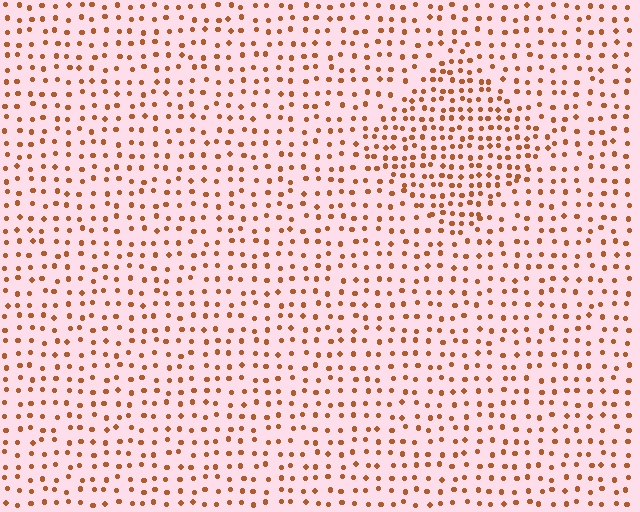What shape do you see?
I see a diamond.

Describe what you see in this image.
The image contains small brown elements arranged at two different densities. A diamond-shaped region is visible where the elements are more densely packed than the surrounding area.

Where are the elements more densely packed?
The elements are more densely packed inside the diamond boundary.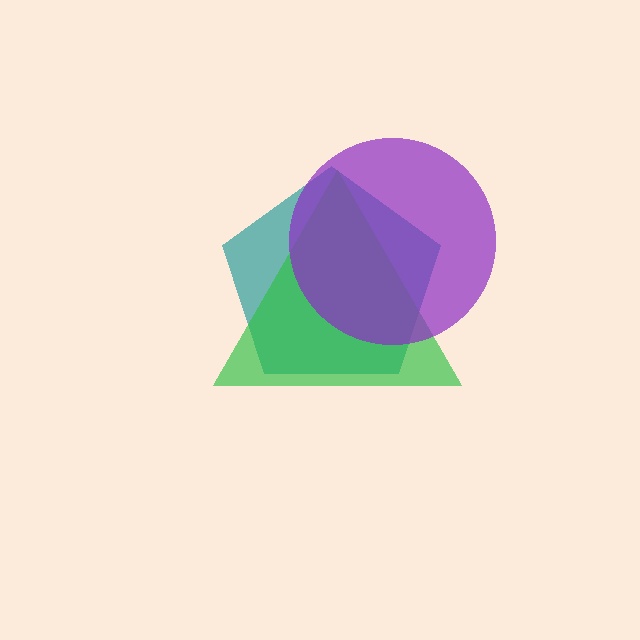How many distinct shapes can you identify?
There are 3 distinct shapes: a teal pentagon, a green triangle, a purple circle.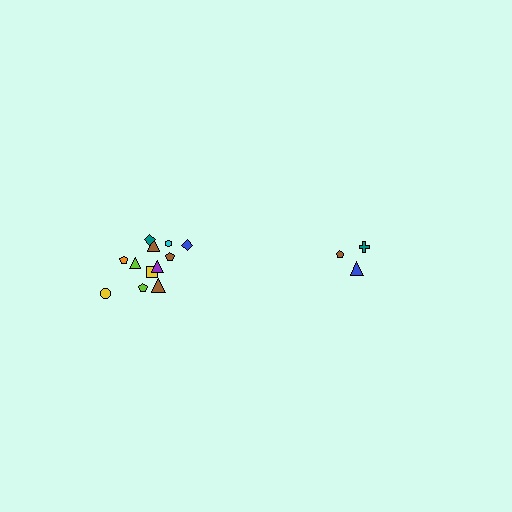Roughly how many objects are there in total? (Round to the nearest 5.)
Roughly 15 objects in total.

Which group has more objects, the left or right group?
The left group.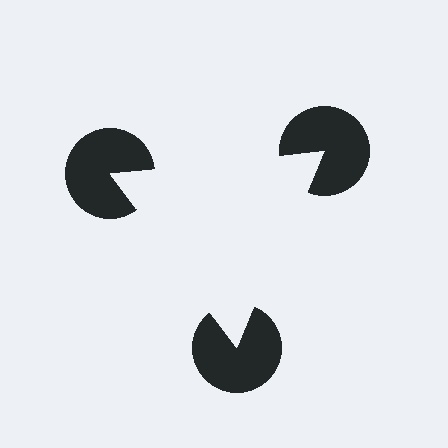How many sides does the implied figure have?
3 sides.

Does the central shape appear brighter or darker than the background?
It typically appears slightly brighter than the background, even though no actual brightness change is drawn.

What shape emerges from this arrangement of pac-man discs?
An illusory triangle — its edges are inferred from the aligned wedge cuts in the pac-man discs, not physically drawn.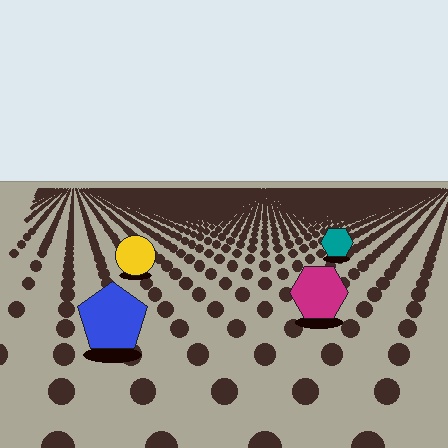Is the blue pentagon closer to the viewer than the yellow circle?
Yes. The blue pentagon is closer — you can tell from the texture gradient: the ground texture is coarser near it.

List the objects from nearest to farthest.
From nearest to farthest: the blue pentagon, the magenta hexagon, the yellow circle, the teal hexagon.